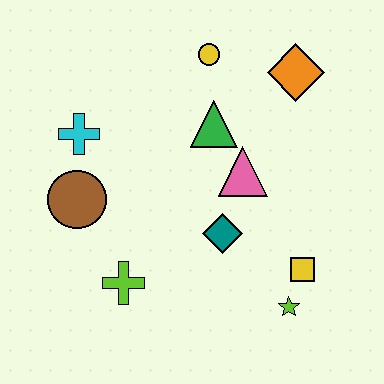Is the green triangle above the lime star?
Yes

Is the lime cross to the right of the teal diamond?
No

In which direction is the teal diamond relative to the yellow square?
The teal diamond is to the left of the yellow square.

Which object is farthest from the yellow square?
The cyan cross is farthest from the yellow square.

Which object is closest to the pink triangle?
The green triangle is closest to the pink triangle.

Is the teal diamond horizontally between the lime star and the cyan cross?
Yes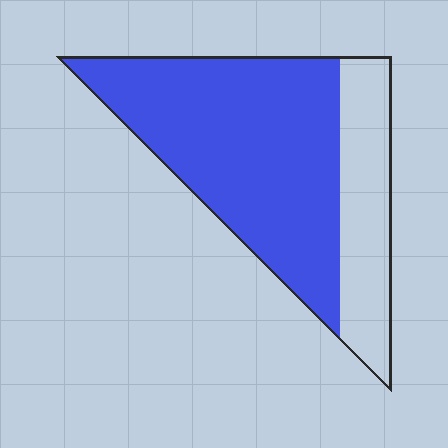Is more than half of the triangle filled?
Yes.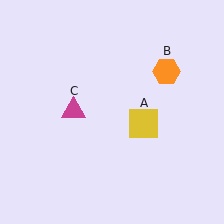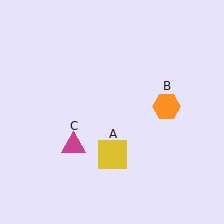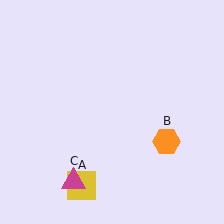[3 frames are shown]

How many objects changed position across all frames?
3 objects changed position: yellow square (object A), orange hexagon (object B), magenta triangle (object C).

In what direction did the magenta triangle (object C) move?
The magenta triangle (object C) moved down.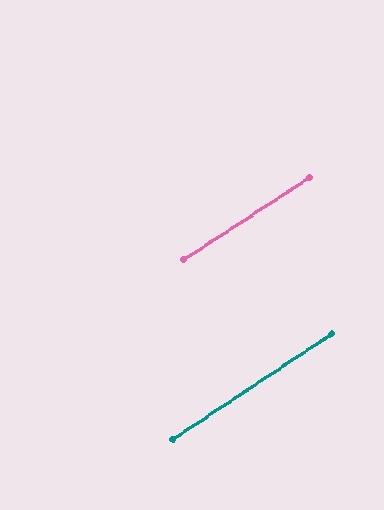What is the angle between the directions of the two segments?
Approximately 0 degrees.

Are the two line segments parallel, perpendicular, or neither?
Parallel — their directions differ by only 0.4°.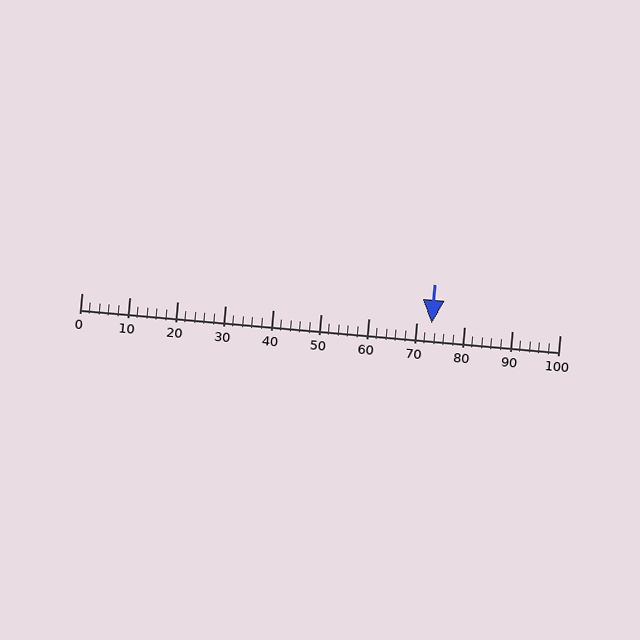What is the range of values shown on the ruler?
The ruler shows values from 0 to 100.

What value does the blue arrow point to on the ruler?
The blue arrow points to approximately 73.